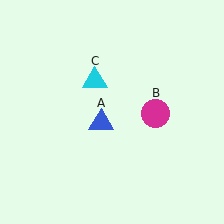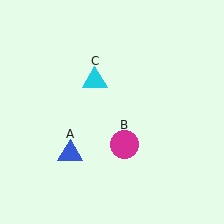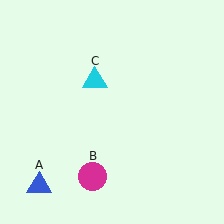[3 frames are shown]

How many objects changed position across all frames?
2 objects changed position: blue triangle (object A), magenta circle (object B).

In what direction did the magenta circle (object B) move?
The magenta circle (object B) moved down and to the left.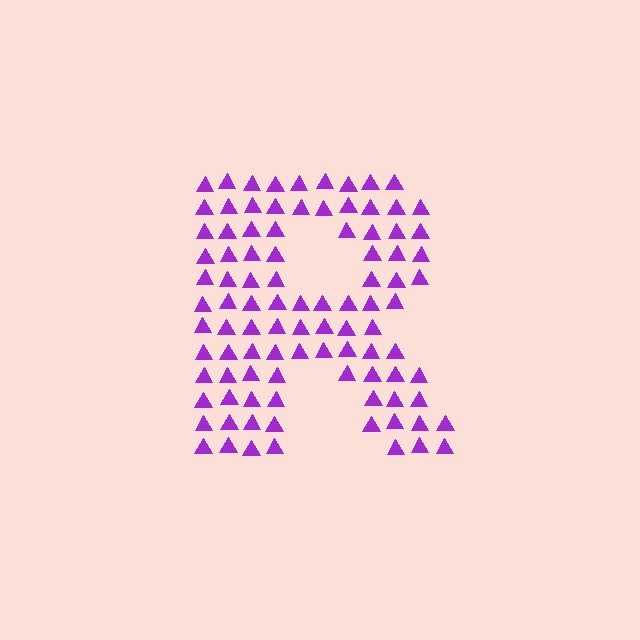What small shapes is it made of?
It is made of small triangles.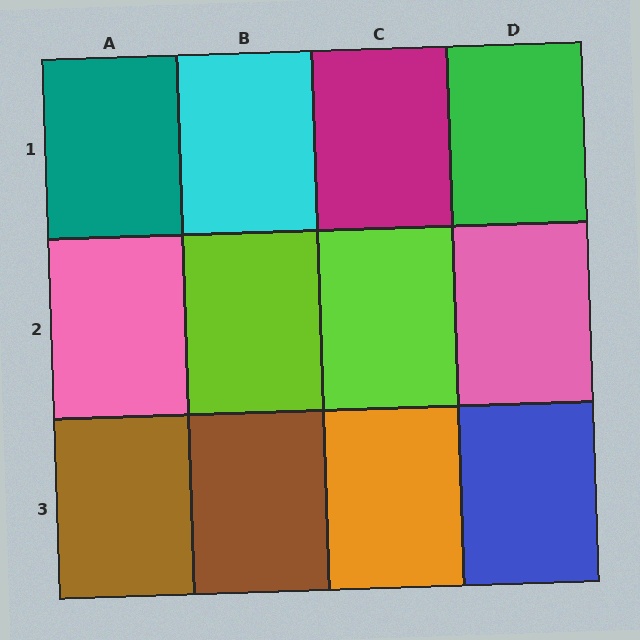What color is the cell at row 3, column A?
Brown.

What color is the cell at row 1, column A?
Teal.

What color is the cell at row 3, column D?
Blue.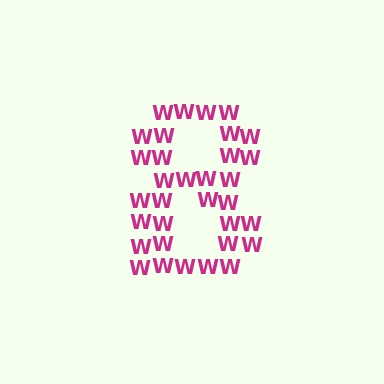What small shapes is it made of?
It is made of small letter W's.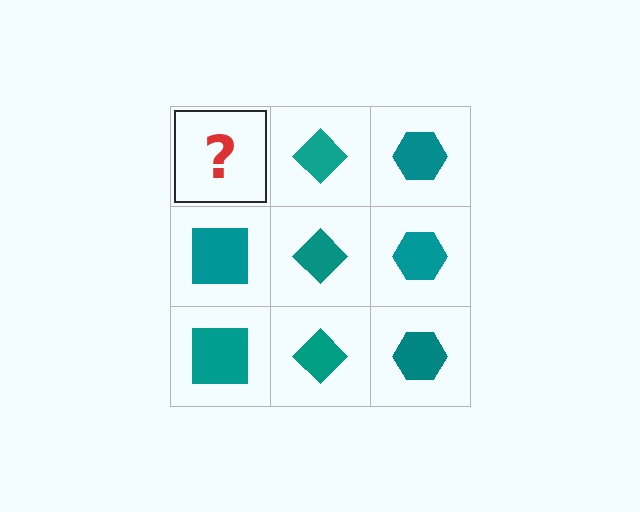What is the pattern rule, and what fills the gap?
The rule is that each column has a consistent shape. The gap should be filled with a teal square.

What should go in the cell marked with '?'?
The missing cell should contain a teal square.